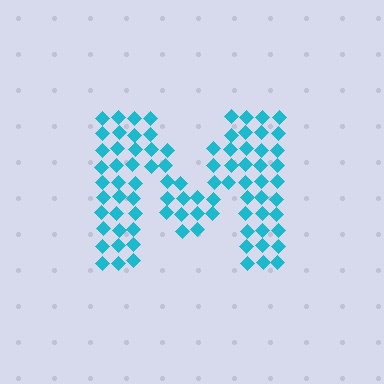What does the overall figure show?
The overall figure shows the letter M.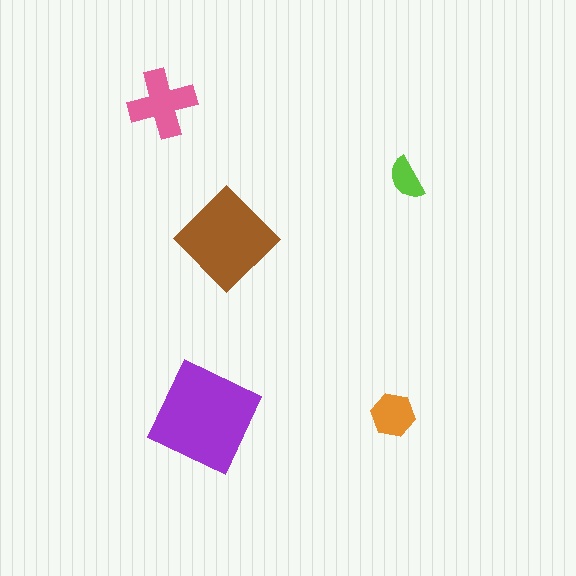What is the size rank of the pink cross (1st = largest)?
3rd.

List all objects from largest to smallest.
The purple diamond, the brown diamond, the pink cross, the orange hexagon, the lime semicircle.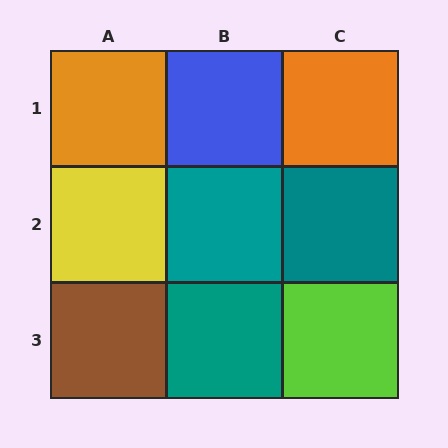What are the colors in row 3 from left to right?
Brown, teal, lime.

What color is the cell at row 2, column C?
Teal.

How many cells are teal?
3 cells are teal.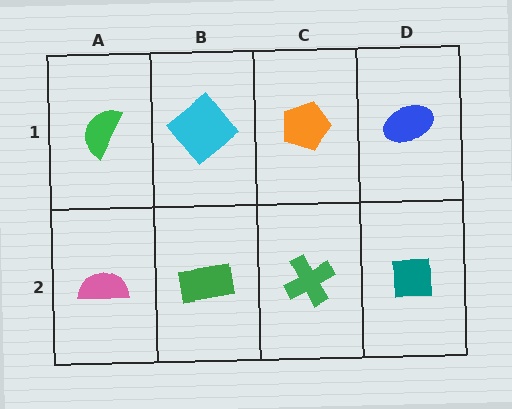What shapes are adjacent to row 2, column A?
A green semicircle (row 1, column A), a green rectangle (row 2, column B).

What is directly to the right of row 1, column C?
A blue ellipse.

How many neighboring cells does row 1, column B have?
3.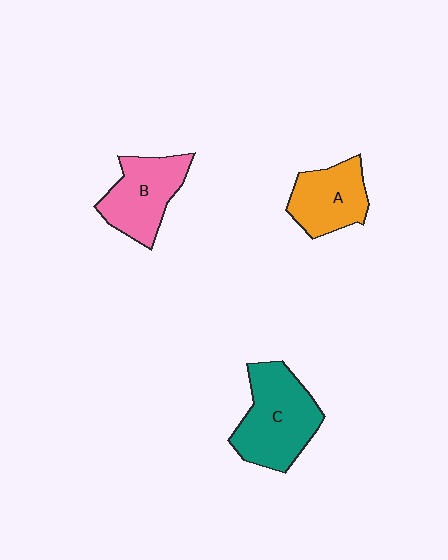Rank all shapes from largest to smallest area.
From largest to smallest: C (teal), B (pink), A (orange).